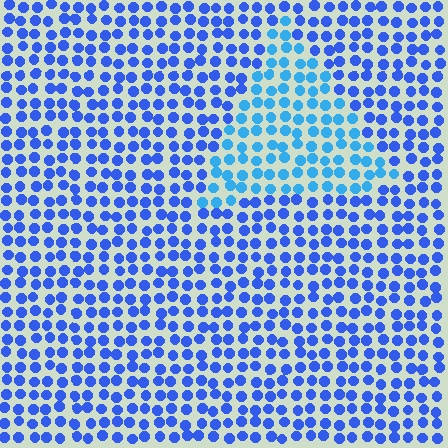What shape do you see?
I see a triangle.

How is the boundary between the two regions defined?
The boundary is defined purely by a slight shift in hue (about 26 degrees). Spacing, size, and orientation are identical on both sides.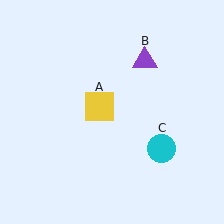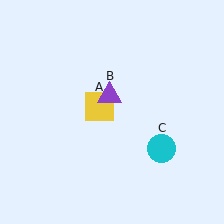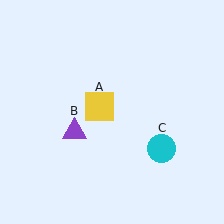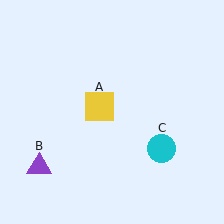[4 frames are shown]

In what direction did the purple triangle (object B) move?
The purple triangle (object B) moved down and to the left.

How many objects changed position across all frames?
1 object changed position: purple triangle (object B).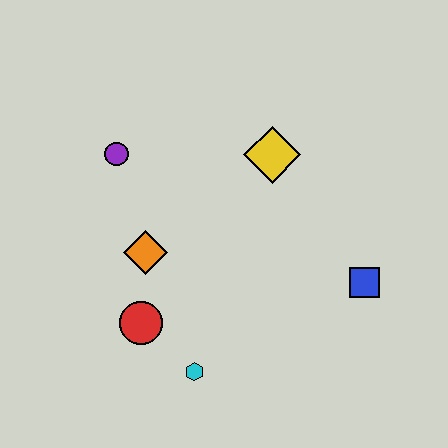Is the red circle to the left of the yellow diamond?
Yes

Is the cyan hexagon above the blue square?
No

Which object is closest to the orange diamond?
The red circle is closest to the orange diamond.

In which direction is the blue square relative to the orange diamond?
The blue square is to the right of the orange diamond.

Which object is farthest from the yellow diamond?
The cyan hexagon is farthest from the yellow diamond.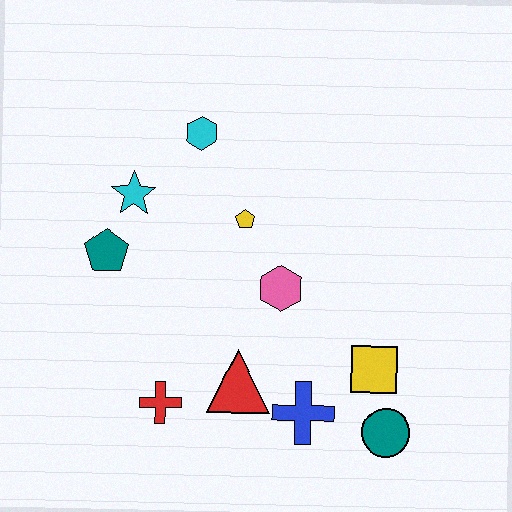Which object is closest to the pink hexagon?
The yellow pentagon is closest to the pink hexagon.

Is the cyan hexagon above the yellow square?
Yes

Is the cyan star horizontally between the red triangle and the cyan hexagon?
No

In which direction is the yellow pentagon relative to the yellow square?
The yellow pentagon is above the yellow square.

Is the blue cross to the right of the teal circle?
No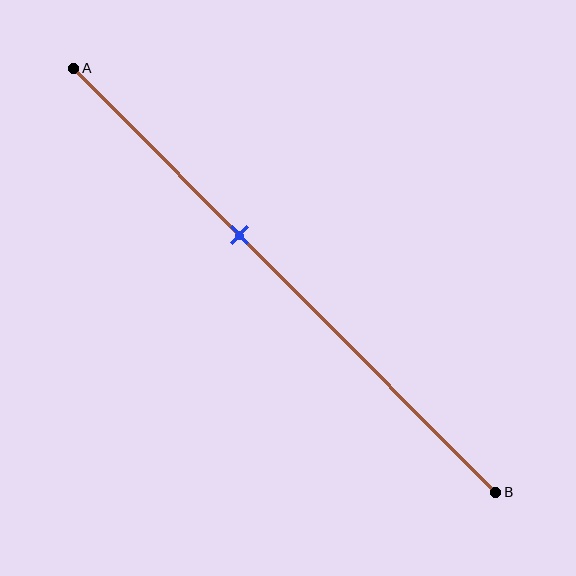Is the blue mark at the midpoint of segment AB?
No, the mark is at about 40% from A, not at the 50% midpoint.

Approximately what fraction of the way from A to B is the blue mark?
The blue mark is approximately 40% of the way from A to B.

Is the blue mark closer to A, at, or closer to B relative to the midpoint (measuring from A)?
The blue mark is closer to point A than the midpoint of segment AB.